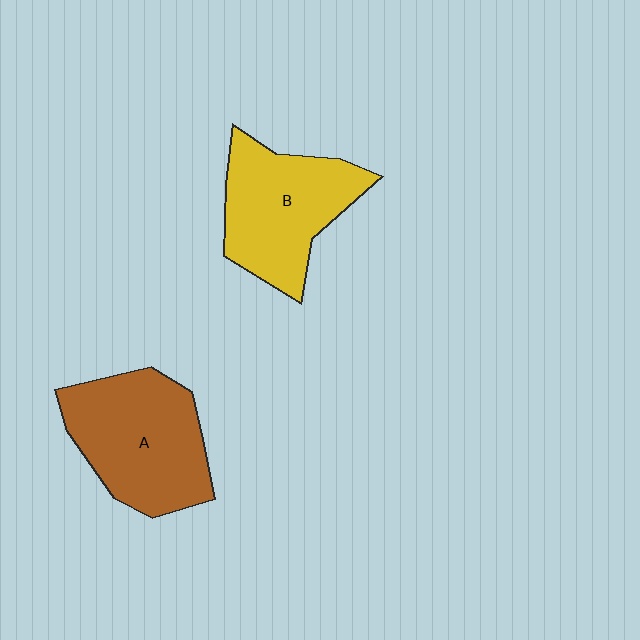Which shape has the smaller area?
Shape B (yellow).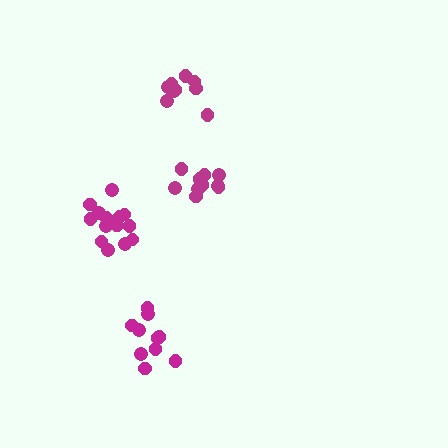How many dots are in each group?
Group 1: 10 dots, Group 2: 10 dots, Group 3: 14 dots, Group 4: 10 dots (44 total).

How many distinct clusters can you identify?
There are 4 distinct clusters.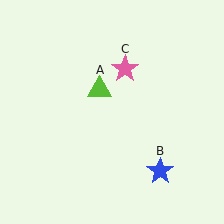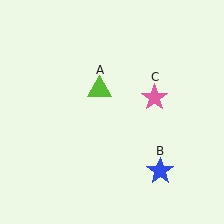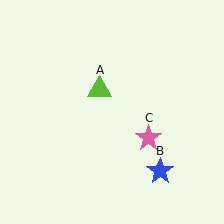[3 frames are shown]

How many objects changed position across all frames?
1 object changed position: pink star (object C).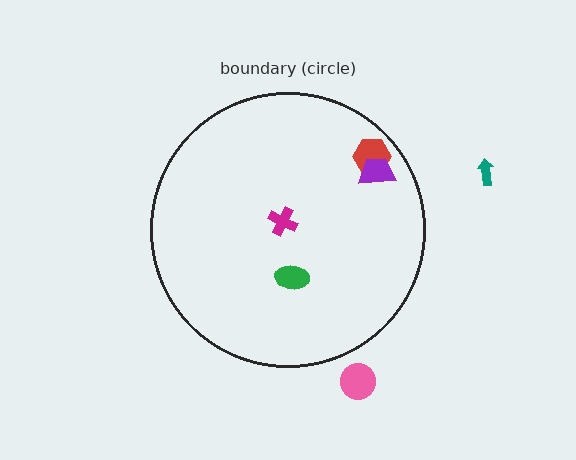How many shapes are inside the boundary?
4 inside, 2 outside.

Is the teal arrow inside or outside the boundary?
Outside.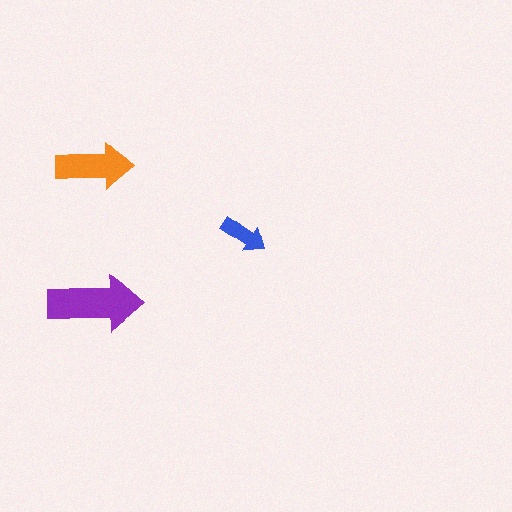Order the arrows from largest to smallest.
the purple one, the orange one, the blue one.